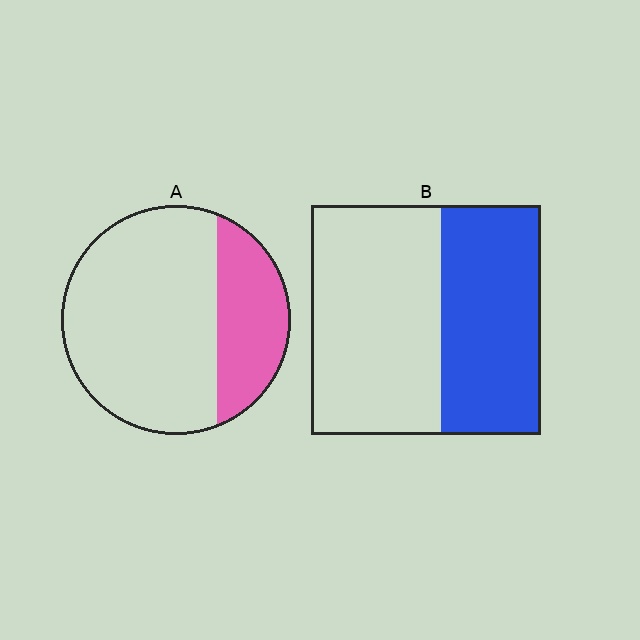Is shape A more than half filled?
No.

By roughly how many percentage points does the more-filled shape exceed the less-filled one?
By roughly 15 percentage points (B over A).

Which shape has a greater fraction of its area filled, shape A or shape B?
Shape B.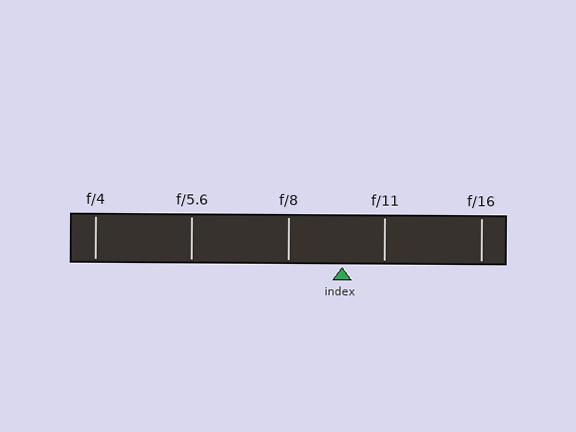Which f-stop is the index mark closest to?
The index mark is closest to f/11.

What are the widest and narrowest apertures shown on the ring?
The widest aperture shown is f/4 and the narrowest is f/16.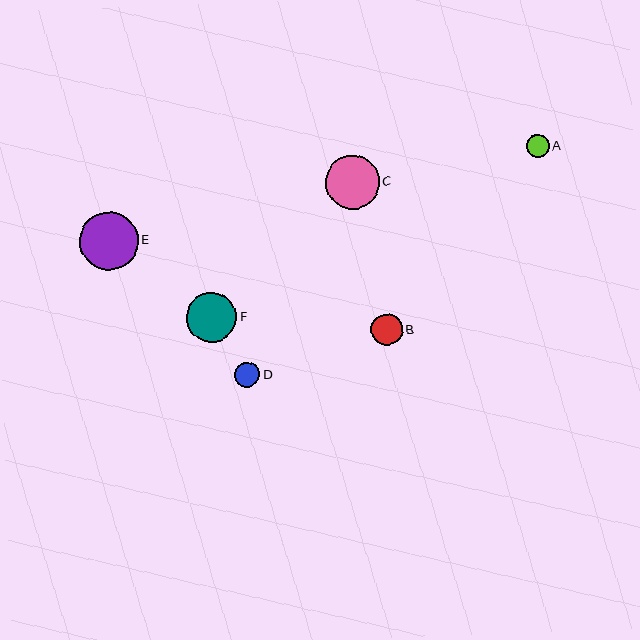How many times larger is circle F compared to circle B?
Circle F is approximately 1.6 times the size of circle B.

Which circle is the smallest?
Circle A is the smallest with a size of approximately 23 pixels.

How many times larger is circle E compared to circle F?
Circle E is approximately 1.2 times the size of circle F.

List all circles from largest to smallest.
From largest to smallest: E, C, F, B, D, A.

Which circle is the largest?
Circle E is the largest with a size of approximately 58 pixels.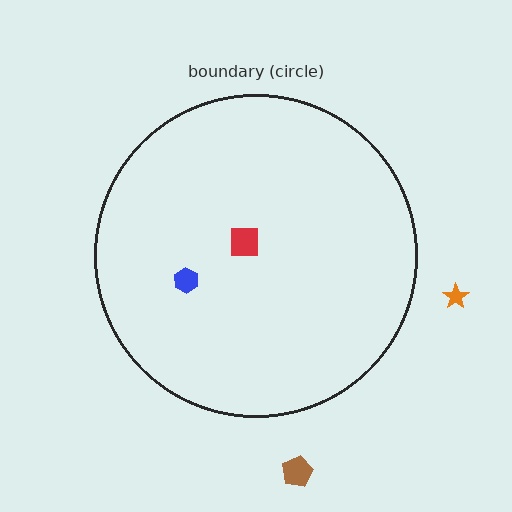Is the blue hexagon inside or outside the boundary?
Inside.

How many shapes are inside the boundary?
2 inside, 2 outside.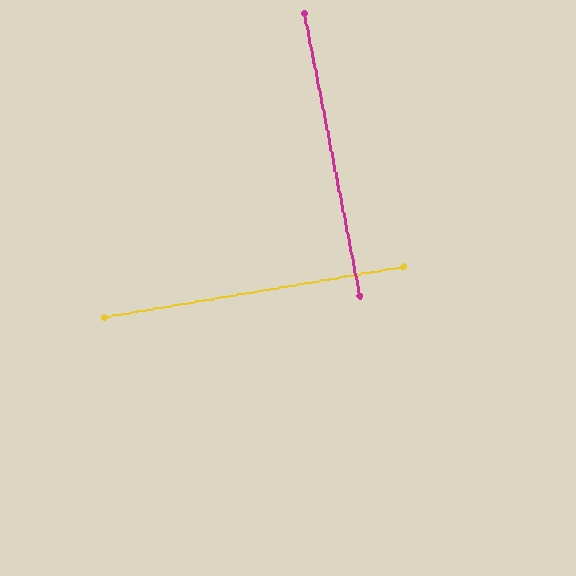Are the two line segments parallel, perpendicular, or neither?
Perpendicular — they meet at approximately 88°.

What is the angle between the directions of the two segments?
Approximately 88 degrees.